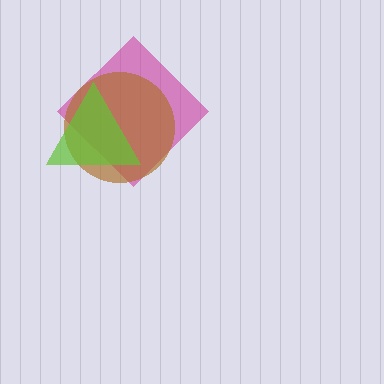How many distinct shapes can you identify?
There are 3 distinct shapes: a magenta diamond, a brown circle, a lime triangle.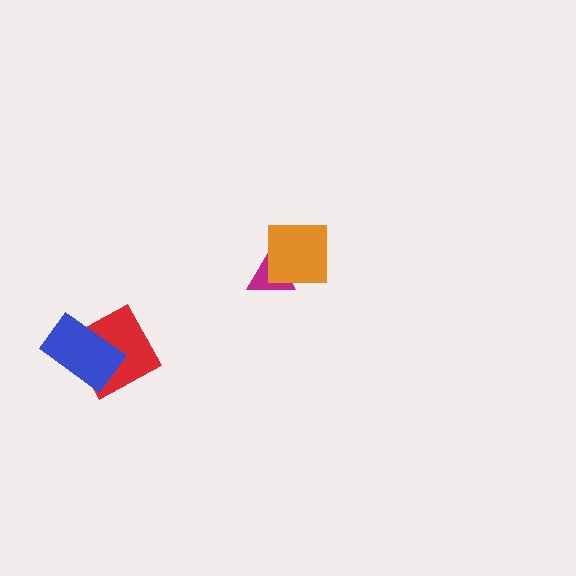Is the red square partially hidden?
Yes, it is partially covered by another shape.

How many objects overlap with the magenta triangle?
1 object overlaps with the magenta triangle.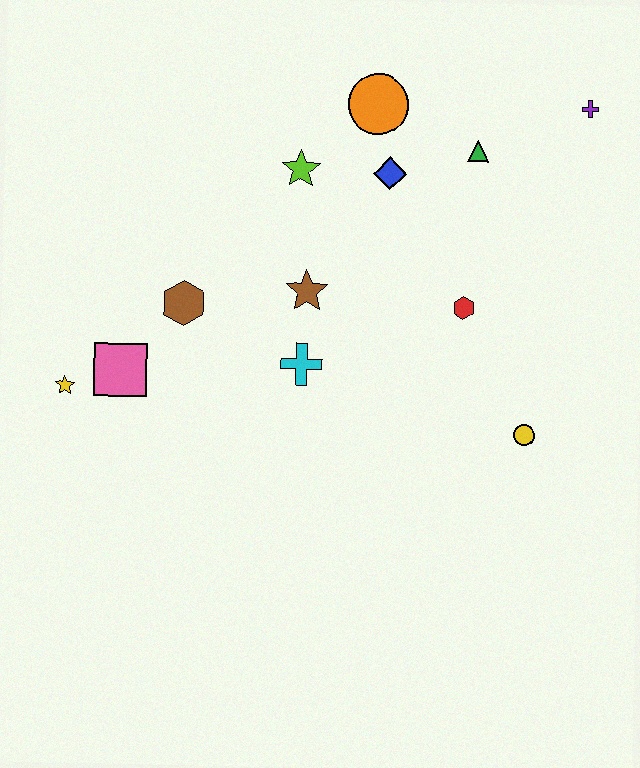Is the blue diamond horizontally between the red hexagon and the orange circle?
Yes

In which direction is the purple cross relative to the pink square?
The purple cross is to the right of the pink square.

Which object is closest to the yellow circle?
The red hexagon is closest to the yellow circle.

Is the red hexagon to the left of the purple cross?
Yes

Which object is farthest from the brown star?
The purple cross is farthest from the brown star.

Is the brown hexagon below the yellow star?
No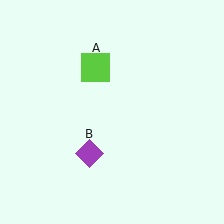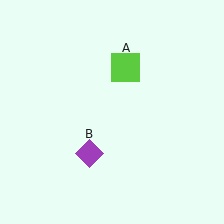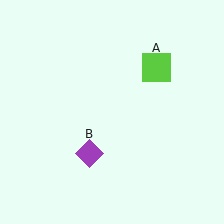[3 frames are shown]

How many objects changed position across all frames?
1 object changed position: lime square (object A).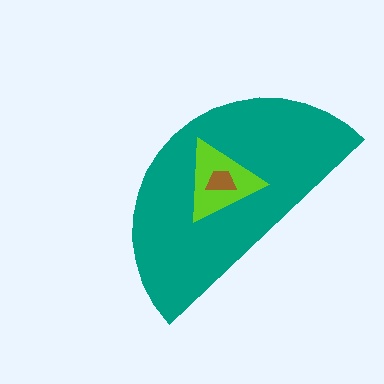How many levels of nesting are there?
3.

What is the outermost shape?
The teal semicircle.